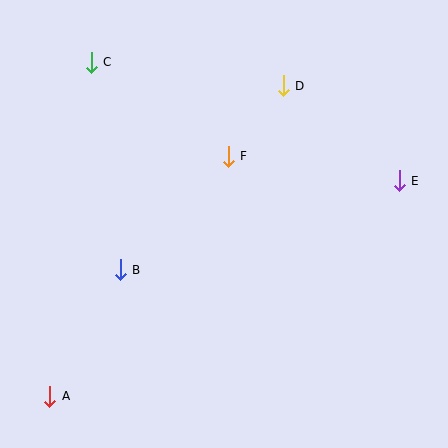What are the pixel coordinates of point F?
Point F is at (228, 156).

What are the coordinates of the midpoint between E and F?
The midpoint between E and F is at (314, 168).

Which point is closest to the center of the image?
Point F at (228, 156) is closest to the center.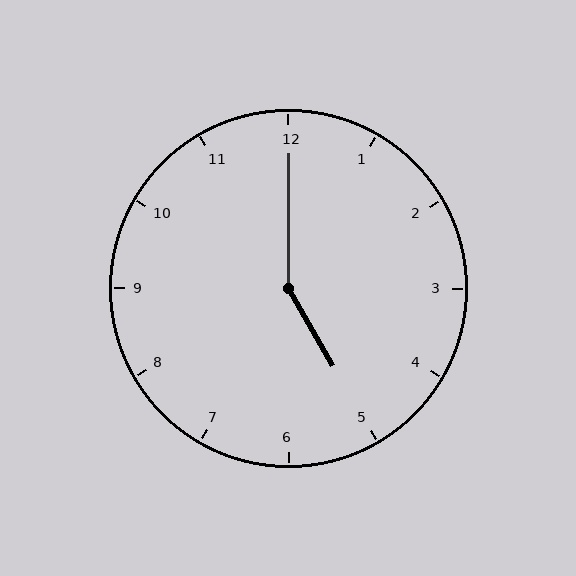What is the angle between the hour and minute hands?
Approximately 150 degrees.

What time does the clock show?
5:00.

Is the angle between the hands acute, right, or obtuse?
It is obtuse.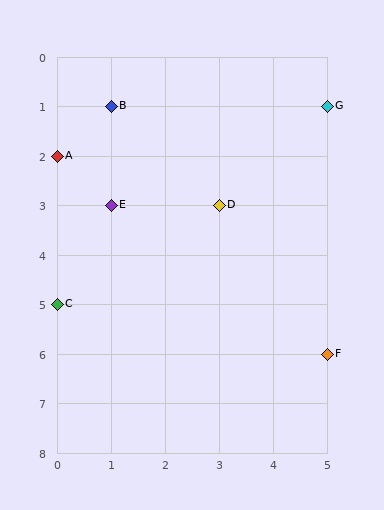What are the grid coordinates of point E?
Point E is at grid coordinates (1, 3).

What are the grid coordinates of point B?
Point B is at grid coordinates (1, 1).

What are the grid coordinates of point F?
Point F is at grid coordinates (5, 6).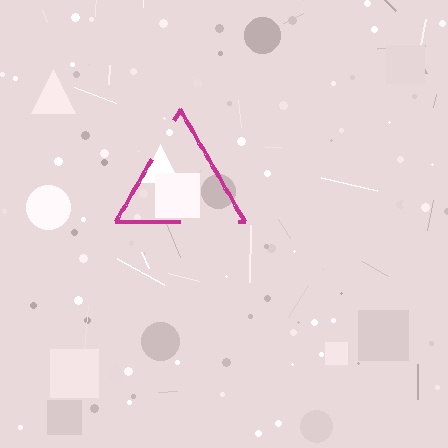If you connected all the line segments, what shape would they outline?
They would outline a triangle.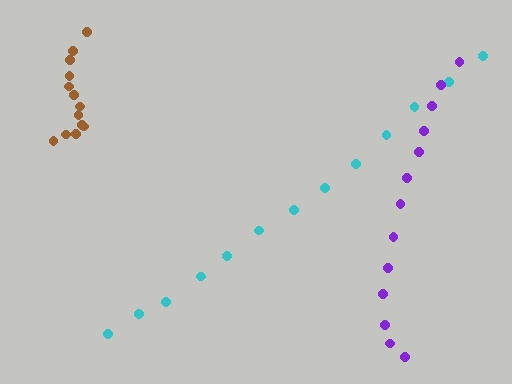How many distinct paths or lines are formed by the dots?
There are 3 distinct paths.